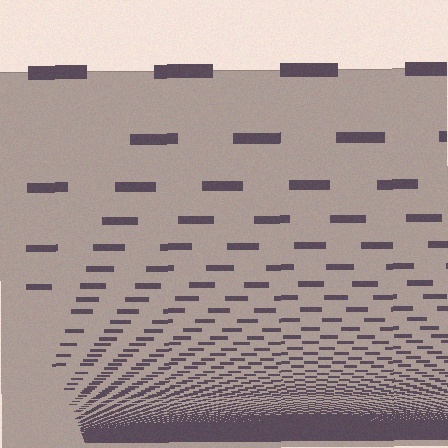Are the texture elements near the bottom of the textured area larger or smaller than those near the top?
Smaller. The gradient is inverted — elements near the bottom are smaller and denser.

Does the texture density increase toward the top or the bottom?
Density increases toward the bottom.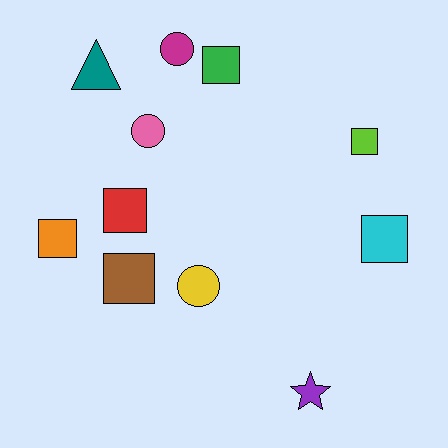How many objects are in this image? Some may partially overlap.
There are 11 objects.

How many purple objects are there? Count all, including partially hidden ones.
There is 1 purple object.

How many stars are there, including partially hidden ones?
There is 1 star.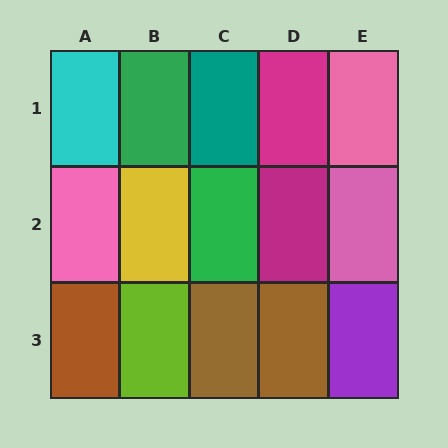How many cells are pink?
3 cells are pink.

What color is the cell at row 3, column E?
Purple.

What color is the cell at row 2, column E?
Pink.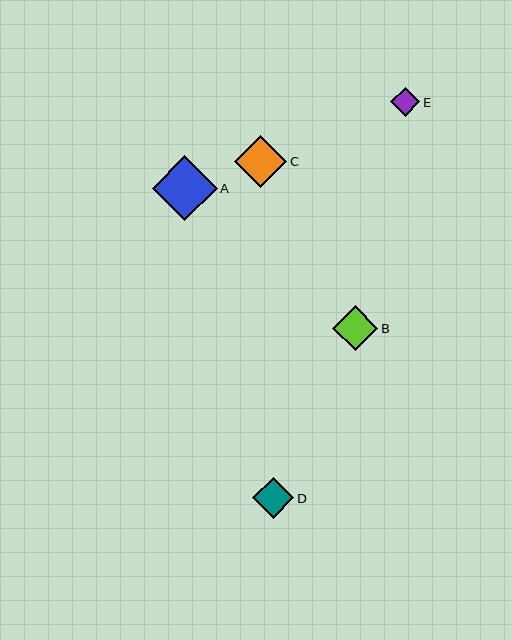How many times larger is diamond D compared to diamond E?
Diamond D is approximately 1.4 times the size of diamond E.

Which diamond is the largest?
Diamond A is the largest with a size of approximately 65 pixels.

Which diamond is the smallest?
Diamond E is the smallest with a size of approximately 29 pixels.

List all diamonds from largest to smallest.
From largest to smallest: A, C, B, D, E.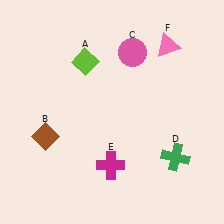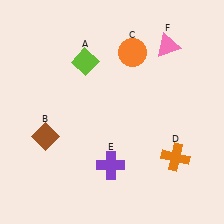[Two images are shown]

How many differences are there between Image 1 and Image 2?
There are 3 differences between the two images.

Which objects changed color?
C changed from pink to orange. D changed from green to orange. E changed from magenta to purple.